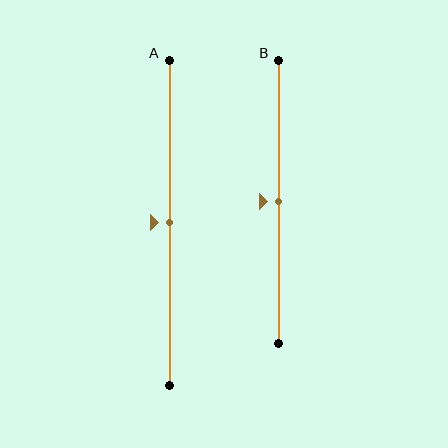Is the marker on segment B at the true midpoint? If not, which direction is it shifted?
Yes, the marker on segment B is at the true midpoint.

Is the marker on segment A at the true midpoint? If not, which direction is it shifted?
Yes, the marker on segment A is at the true midpoint.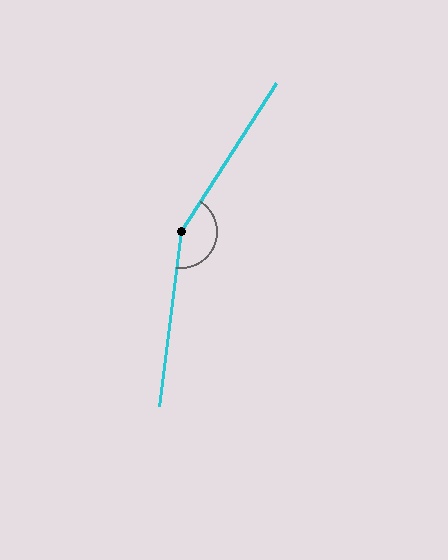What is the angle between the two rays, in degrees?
Approximately 154 degrees.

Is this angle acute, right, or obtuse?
It is obtuse.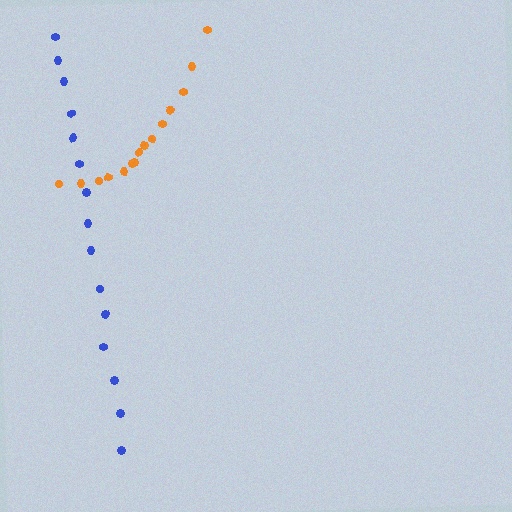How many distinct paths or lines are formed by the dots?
There are 2 distinct paths.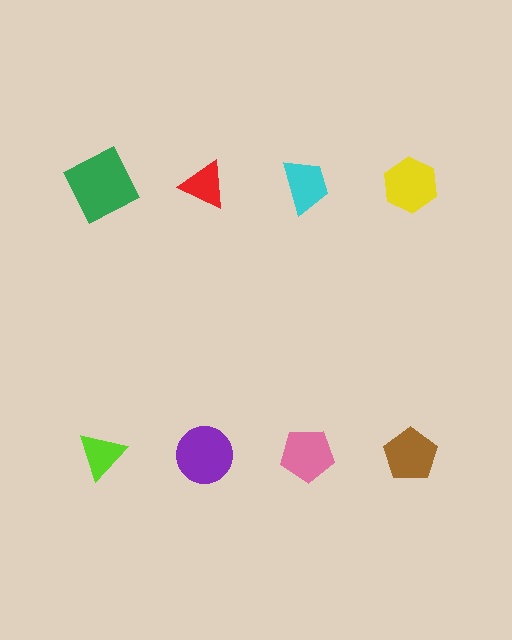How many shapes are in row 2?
4 shapes.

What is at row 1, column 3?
A cyan trapezoid.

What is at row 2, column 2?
A purple circle.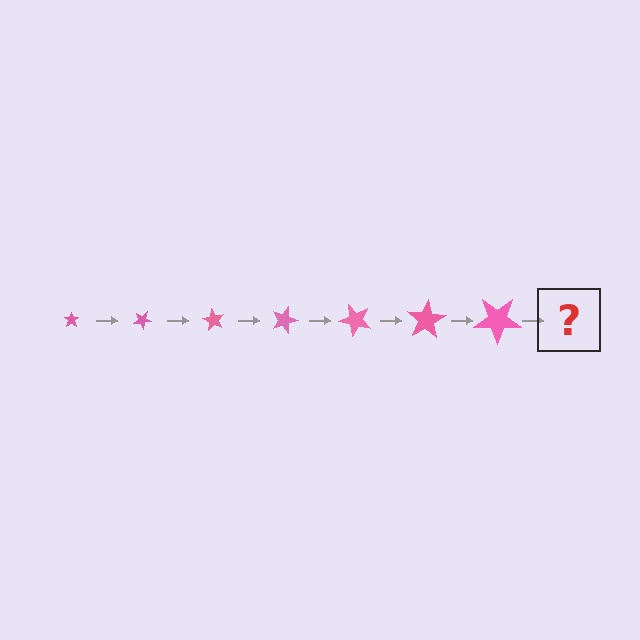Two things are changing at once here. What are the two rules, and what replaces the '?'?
The two rules are that the star grows larger each step and it rotates 30 degrees each step. The '?' should be a star, larger than the previous one and rotated 210 degrees from the start.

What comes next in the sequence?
The next element should be a star, larger than the previous one and rotated 210 degrees from the start.